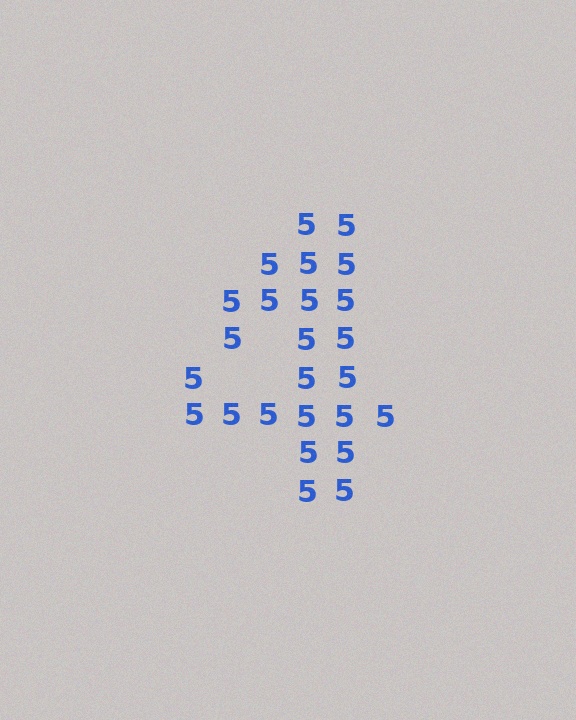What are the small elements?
The small elements are digit 5's.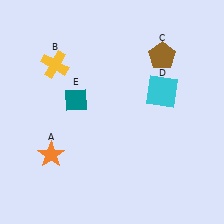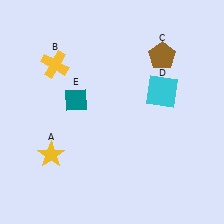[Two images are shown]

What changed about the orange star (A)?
In Image 1, A is orange. In Image 2, it changed to yellow.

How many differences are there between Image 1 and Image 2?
There is 1 difference between the two images.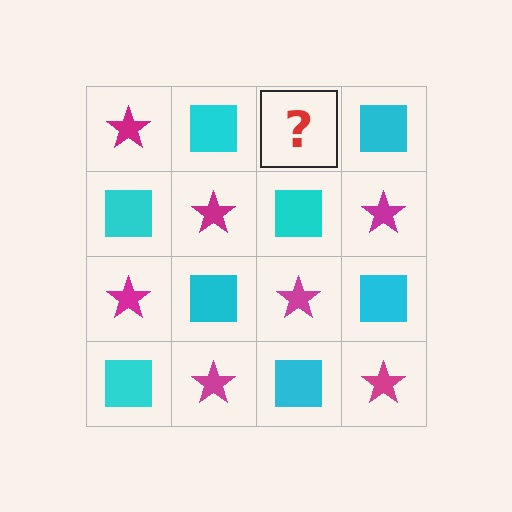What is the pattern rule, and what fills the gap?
The rule is that it alternates magenta star and cyan square in a checkerboard pattern. The gap should be filled with a magenta star.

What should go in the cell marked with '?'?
The missing cell should contain a magenta star.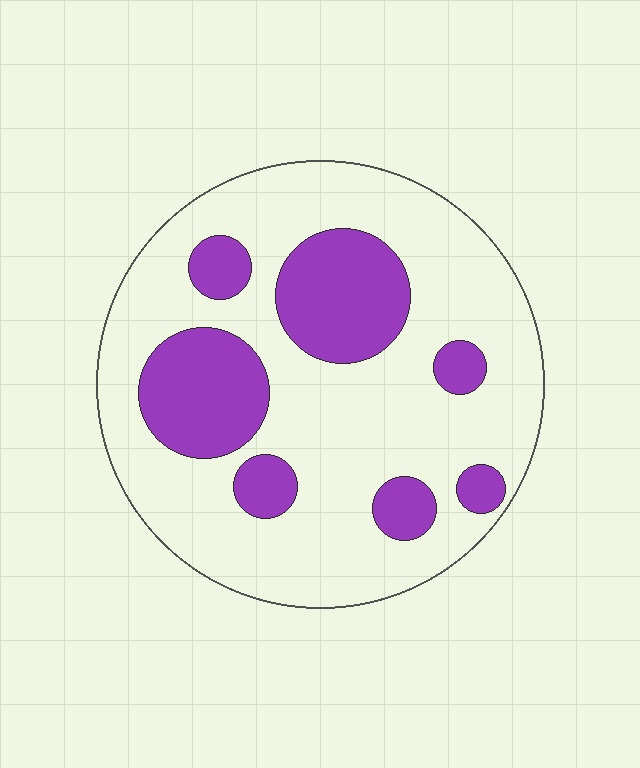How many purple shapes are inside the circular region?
7.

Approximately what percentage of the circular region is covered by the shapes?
Approximately 25%.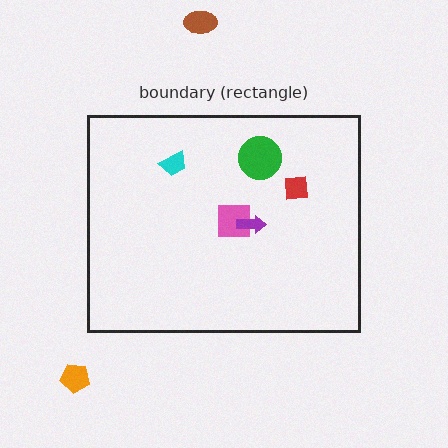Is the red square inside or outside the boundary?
Inside.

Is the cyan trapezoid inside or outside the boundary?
Inside.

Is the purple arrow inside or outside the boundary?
Inside.